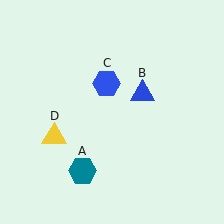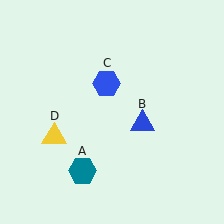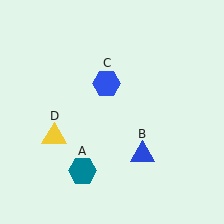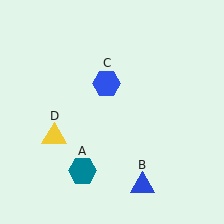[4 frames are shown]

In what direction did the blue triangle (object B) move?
The blue triangle (object B) moved down.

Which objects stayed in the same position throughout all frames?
Teal hexagon (object A) and blue hexagon (object C) and yellow triangle (object D) remained stationary.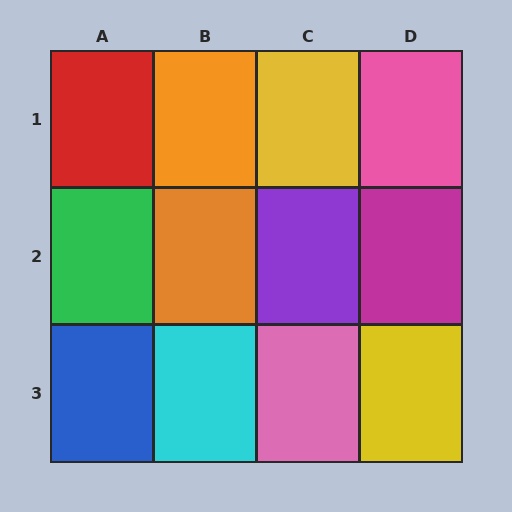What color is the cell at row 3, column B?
Cyan.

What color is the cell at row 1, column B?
Orange.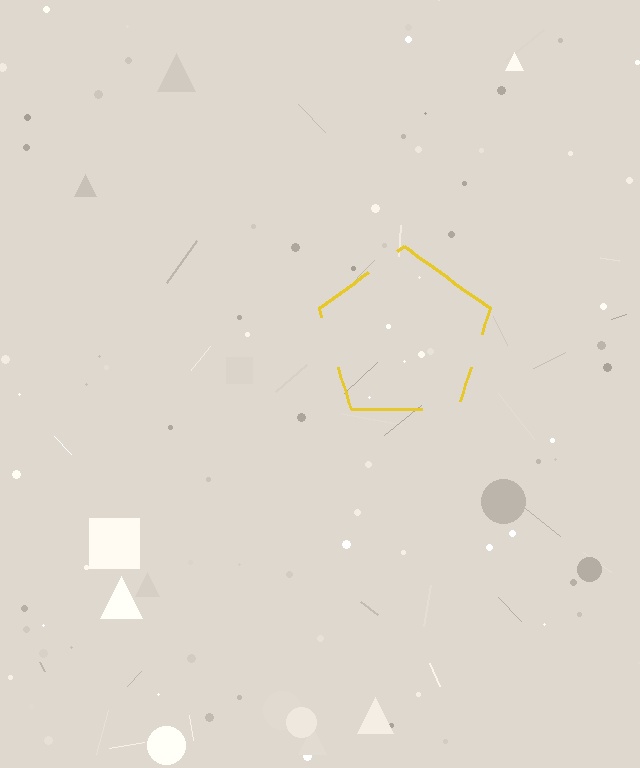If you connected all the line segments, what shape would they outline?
They would outline a pentagon.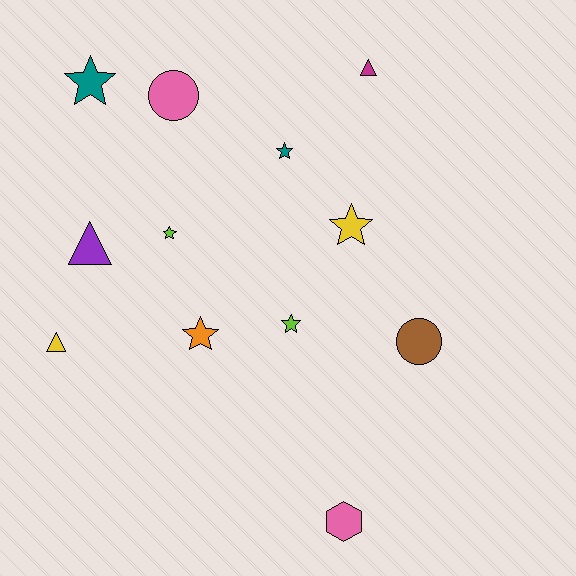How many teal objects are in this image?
There are 2 teal objects.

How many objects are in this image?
There are 12 objects.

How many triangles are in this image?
There are 3 triangles.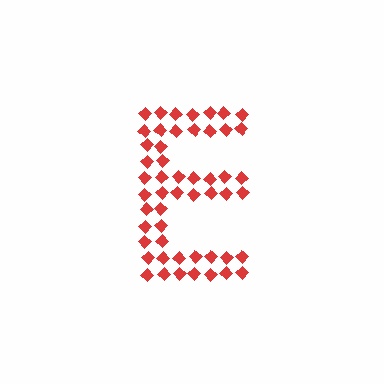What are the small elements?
The small elements are diamonds.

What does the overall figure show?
The overall figure shows the letter E.